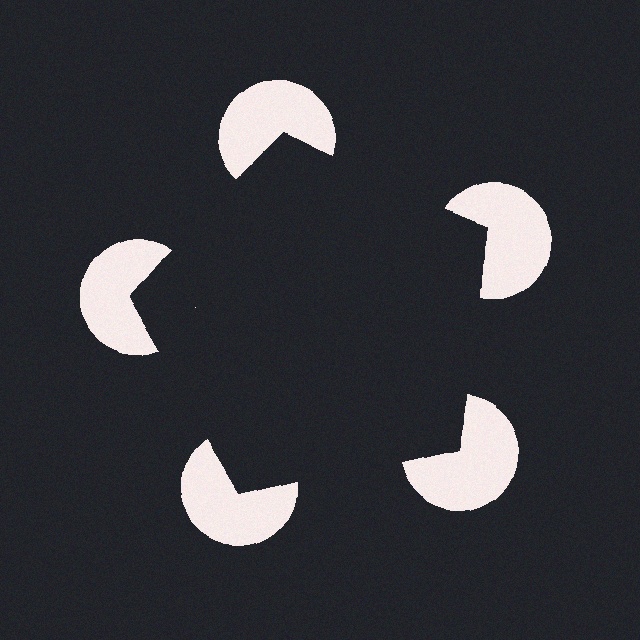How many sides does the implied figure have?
5 sides.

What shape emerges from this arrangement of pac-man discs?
An illusory pentagon — its edges are inferred from the aligned wedge cuts in the pac-man discs, not physically drawn.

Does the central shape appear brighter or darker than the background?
It typically appears slightly darker than the background, even though no actual brightness change is drawn.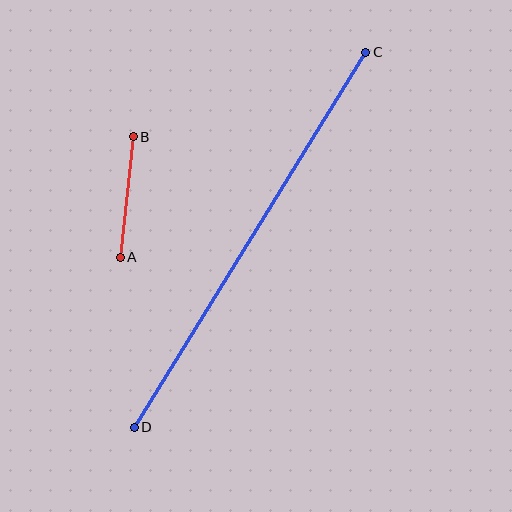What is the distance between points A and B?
The distance is approximately 121 pixels.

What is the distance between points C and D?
The distance is approximately 440 pixels.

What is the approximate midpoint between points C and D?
The midpoint is at approximately (250, 240) pixels.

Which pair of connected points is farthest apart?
Points C and D are farthest apart.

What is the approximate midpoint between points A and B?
The midpoint is at approximately (127, 197) pixels.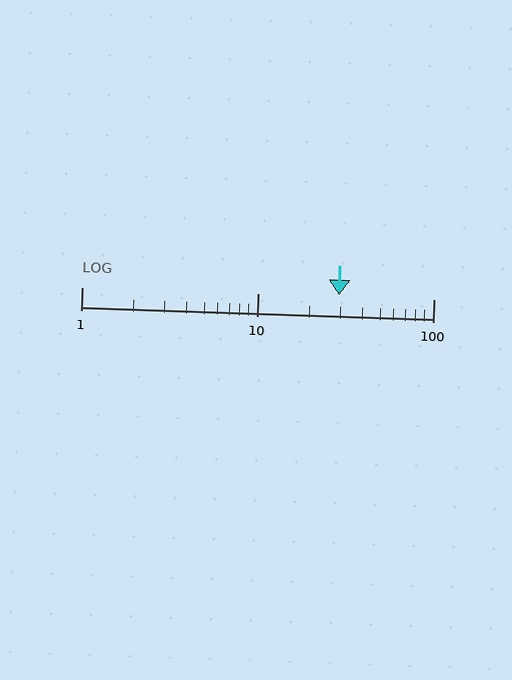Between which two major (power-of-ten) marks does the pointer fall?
The pointer is between 10 and 100.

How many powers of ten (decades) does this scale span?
The scale spans 2 decades, from 1 to 100.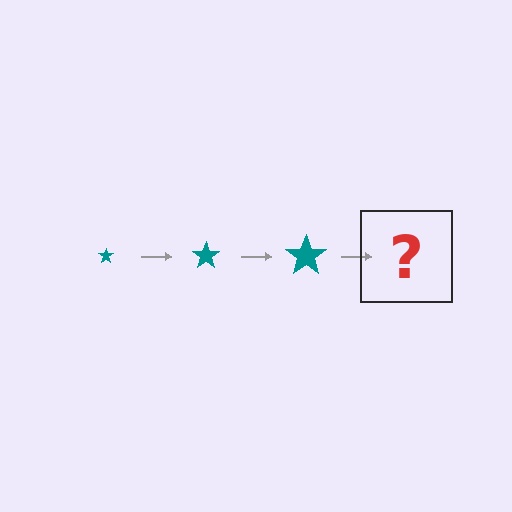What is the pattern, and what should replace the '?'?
The pattern is that the star gets progressively larger each step. The '?' should be a teal star, larger than the previous one.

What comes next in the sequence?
The next element should be a teal star, larger than the previous one.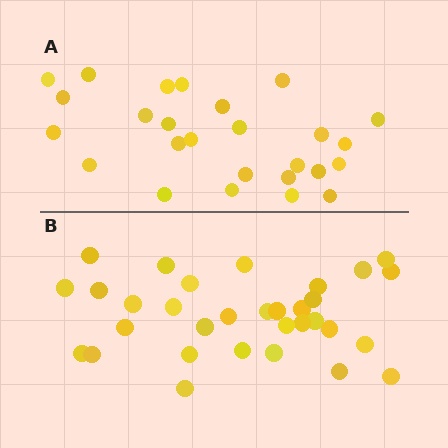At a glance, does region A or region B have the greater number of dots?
Region B (the bottom region) has more dots.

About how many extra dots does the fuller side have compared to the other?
Region B has about 6 more dots than region A.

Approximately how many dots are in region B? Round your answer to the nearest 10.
About 30 dots. (The exact count is 32, which rounds to 30.)